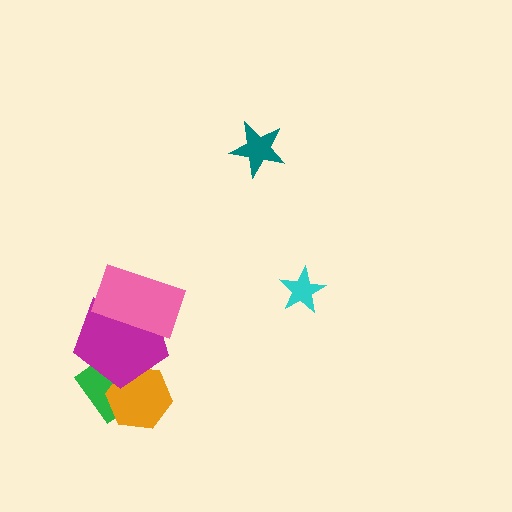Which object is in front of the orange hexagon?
The magenta pentagon is in front of the orange hexagon.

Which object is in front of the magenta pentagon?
The pink rectangle is in front of the magenta pentagon.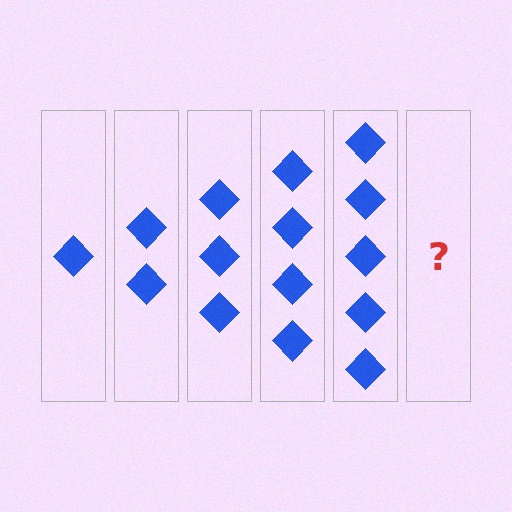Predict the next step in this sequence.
The next step is 6 diamonds.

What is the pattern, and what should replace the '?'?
The pattern is that each step adds one more diamond. The '?' should be 6 diamonds.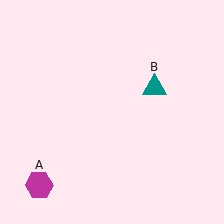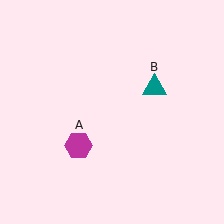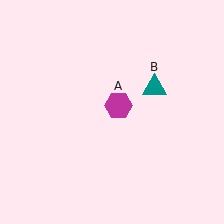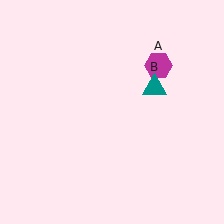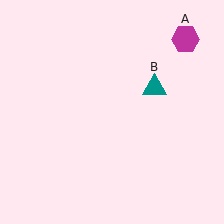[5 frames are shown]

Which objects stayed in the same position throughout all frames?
Teal triangle (object B) remained stationary.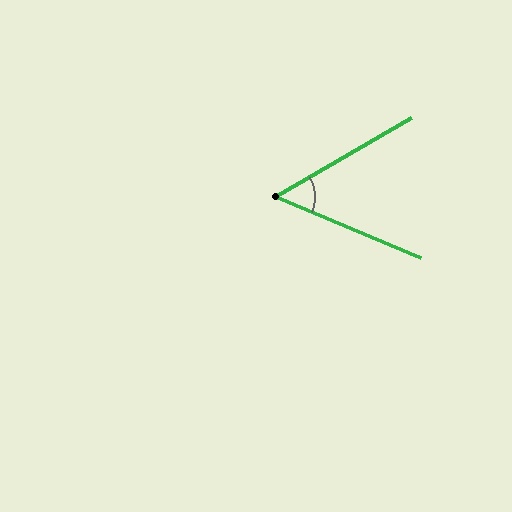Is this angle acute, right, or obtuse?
It is acute.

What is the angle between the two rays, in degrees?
Approximately 53 degrees.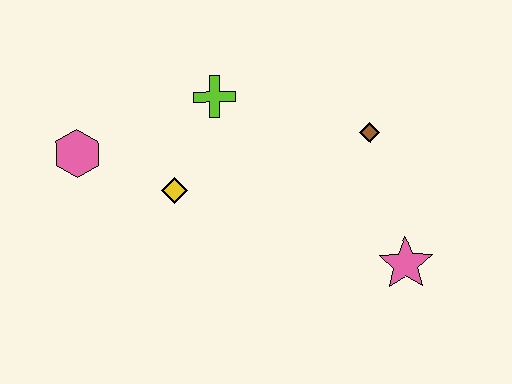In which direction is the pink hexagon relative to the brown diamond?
The pink hexagon is to the left of the brown diamond.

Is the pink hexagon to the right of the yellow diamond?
No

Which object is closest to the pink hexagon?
The yellow diamond is closest to the pink hexagon.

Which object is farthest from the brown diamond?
The pink hexagon is farthest from the brown diamond.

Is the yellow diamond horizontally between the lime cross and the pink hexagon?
Yes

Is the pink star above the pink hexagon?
No